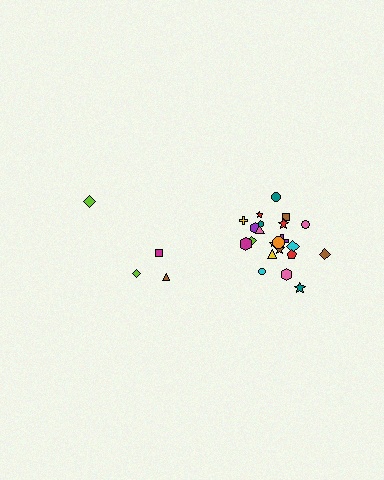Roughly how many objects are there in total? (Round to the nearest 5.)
Roughly 25 objects in total.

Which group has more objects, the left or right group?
The right group.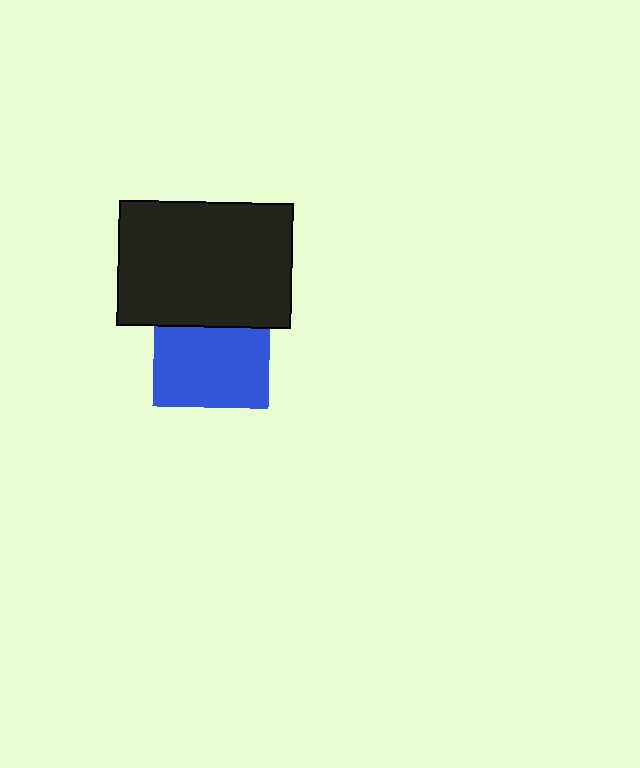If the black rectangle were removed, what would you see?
You would see the complete blue square.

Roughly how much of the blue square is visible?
Most of it is visible (roughly 69%).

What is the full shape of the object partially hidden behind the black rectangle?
The partially hidden object is a blue square.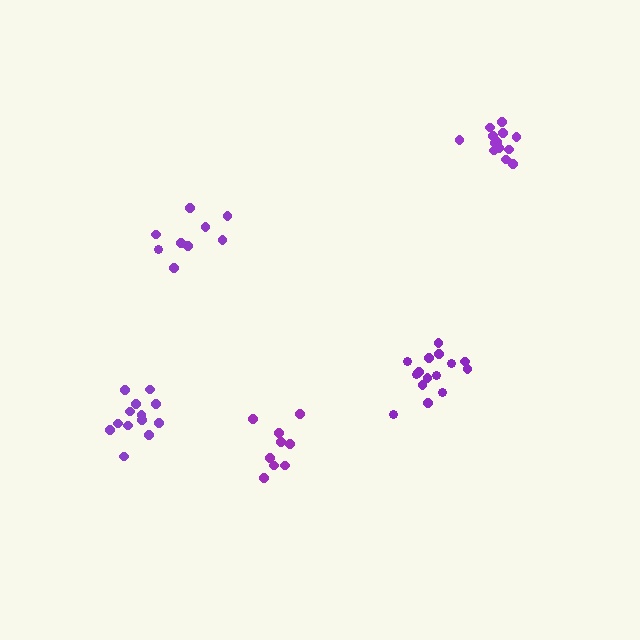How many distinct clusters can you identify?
There are 5 distinct clusters.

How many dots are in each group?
Group 1: 15 dots, Group 2: 9 dots, Group 3: 9 dots, Group 4: 13 dots, Group 5: 14 dots (60 total).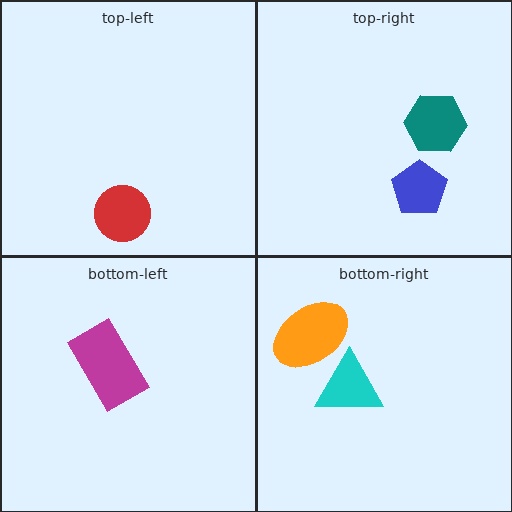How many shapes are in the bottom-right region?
2.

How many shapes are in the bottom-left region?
1.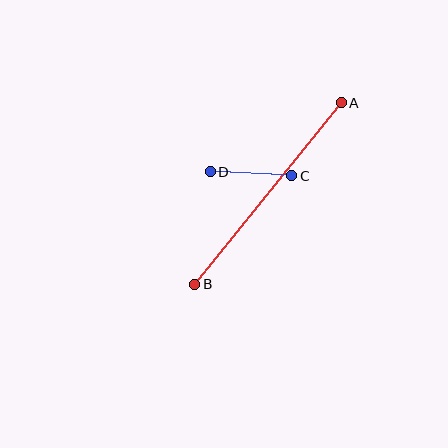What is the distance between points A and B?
The distance is approximately 233 pixels.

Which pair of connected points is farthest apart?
Points A and B are farthest apart.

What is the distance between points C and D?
The distance is approximately 82 pixels.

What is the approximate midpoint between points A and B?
The midpoint is at approximately (268, 193) pixels.